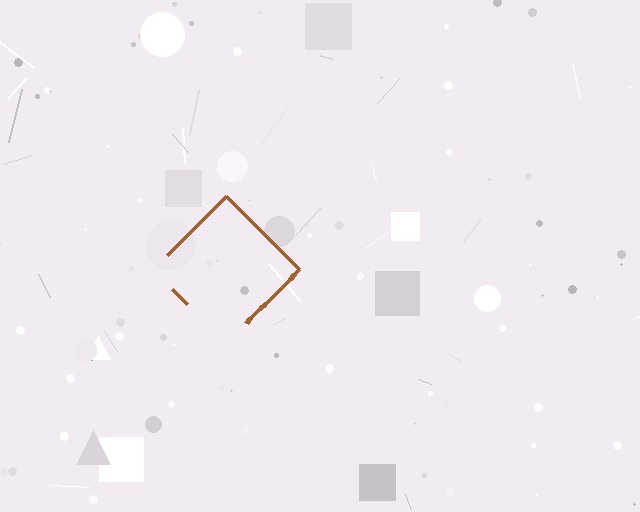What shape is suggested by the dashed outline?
The dashed outline suggests a diamond.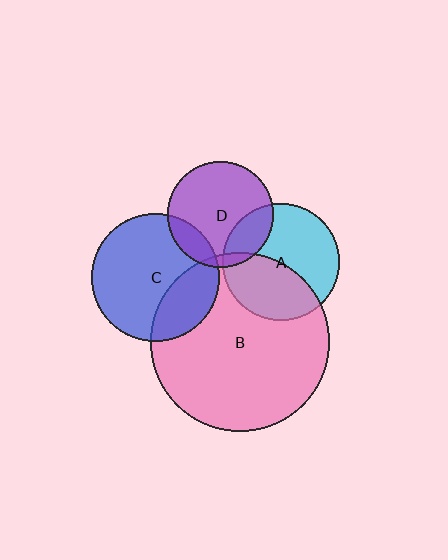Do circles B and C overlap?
Yes.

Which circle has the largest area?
Circle B (pink).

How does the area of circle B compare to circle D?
Approximately 2.9 times.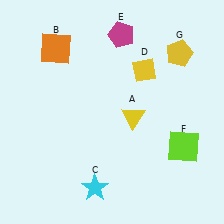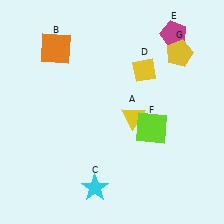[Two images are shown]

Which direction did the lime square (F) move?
The lime square (F) moved left.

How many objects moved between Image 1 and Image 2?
2 objects moved between the two images.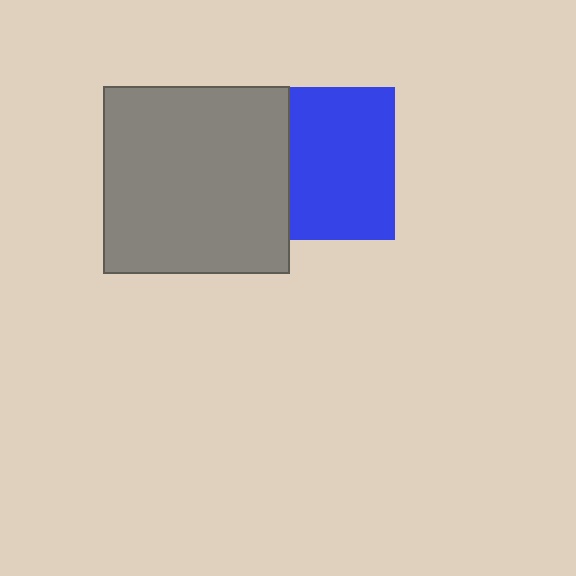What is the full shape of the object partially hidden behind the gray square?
The partially hidden object is a blue square.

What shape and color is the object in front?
The object in front is a gray square.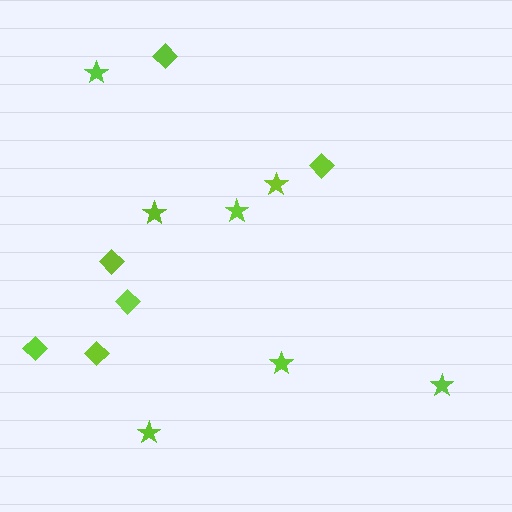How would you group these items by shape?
There are 2 groups: one group of diamonds (6) and one group of stars (7).